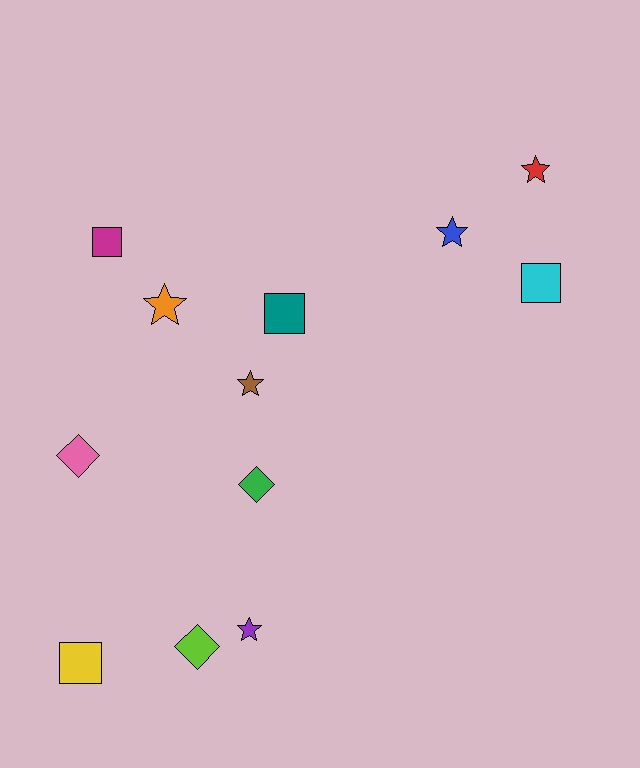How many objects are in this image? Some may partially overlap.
There are 12 objects.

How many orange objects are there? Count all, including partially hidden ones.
There is 1 orange object.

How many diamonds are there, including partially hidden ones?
There are 3 diamonds.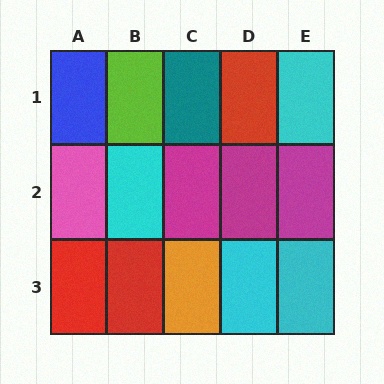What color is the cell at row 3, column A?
Red.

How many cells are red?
3 cells are red.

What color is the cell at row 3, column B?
Red.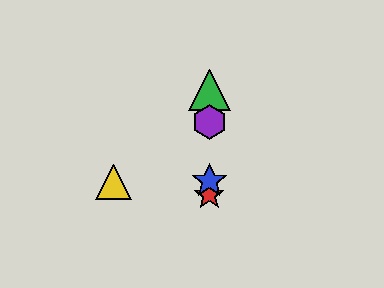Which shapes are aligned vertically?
The red star, the blue star, the green triangle, the purple hexagon are aligned vertically.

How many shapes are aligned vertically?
4 shapes (the red star, the blue star, the green triangle, the purple hexagon) are aligned vertically.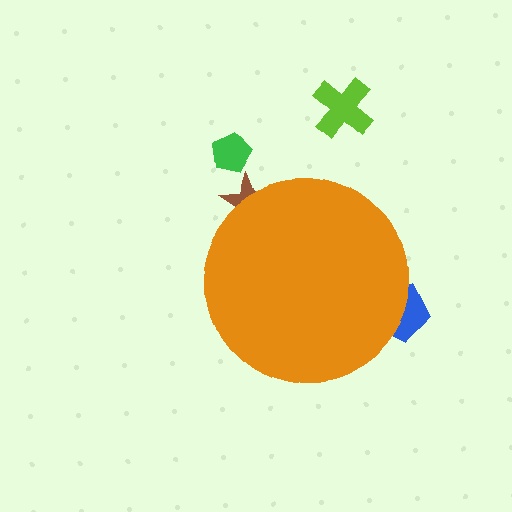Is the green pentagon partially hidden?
No, the green pentagon is fully visible.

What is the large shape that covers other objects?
An orange circle.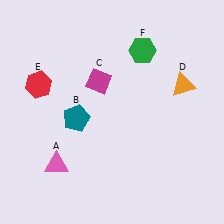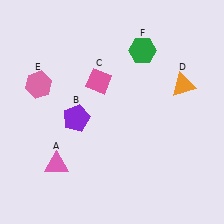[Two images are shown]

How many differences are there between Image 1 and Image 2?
There are 3 differences between the two images.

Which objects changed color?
B changed from teal to purple. C changed from magenta to pink. E changed from red to pink.